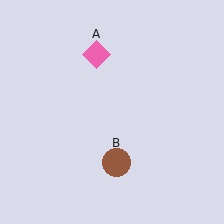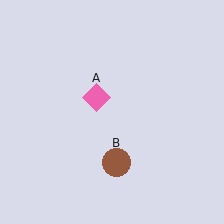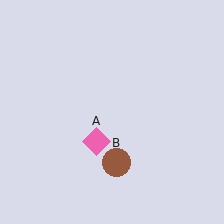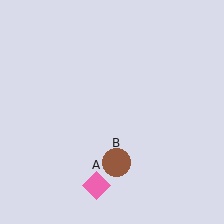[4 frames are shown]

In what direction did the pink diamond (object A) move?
The pink diamond (object A) moved down.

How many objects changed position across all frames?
1 object changed position: pink diamond (object A).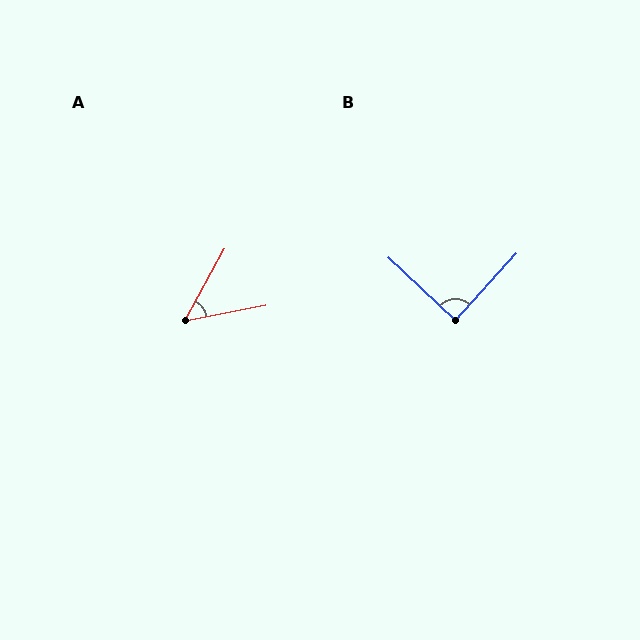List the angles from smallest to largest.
A (50°), B (89°).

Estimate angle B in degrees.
Approximately 89 degrees.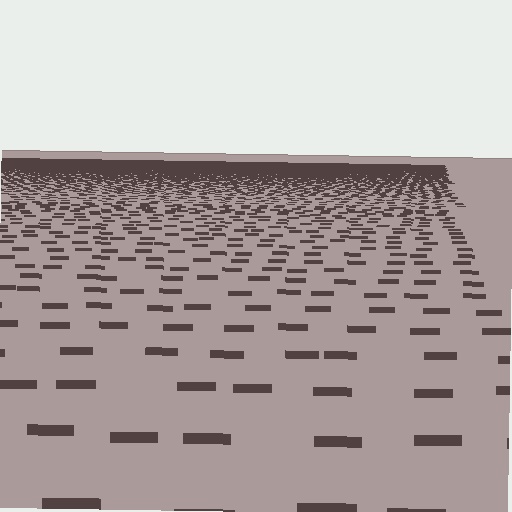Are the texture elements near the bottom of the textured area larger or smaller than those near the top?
Larger. Near the bottom, elements are closer to the viewer and appear at a bigger on-screen size.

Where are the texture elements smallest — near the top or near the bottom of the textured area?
Near the top.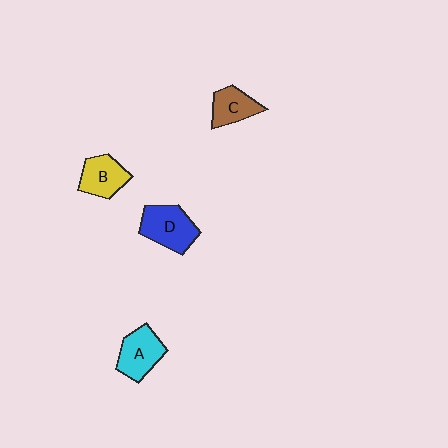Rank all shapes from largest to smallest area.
From largest to smallest: D (blue), A (cyan), B (yellow), C (brown).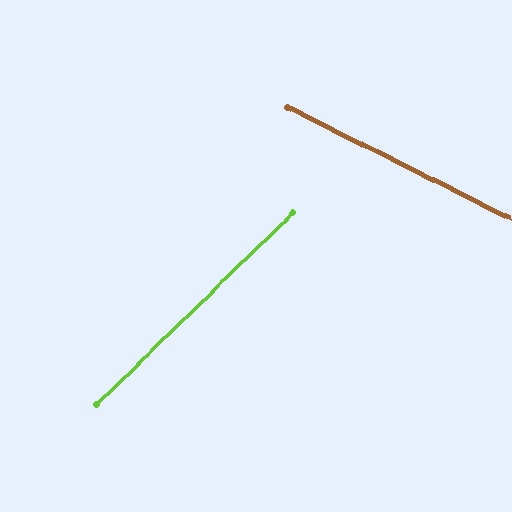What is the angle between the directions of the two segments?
Approximately 71 degrees.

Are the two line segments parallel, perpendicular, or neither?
Neither parallel nor perpendicular — they differ by about 71°.